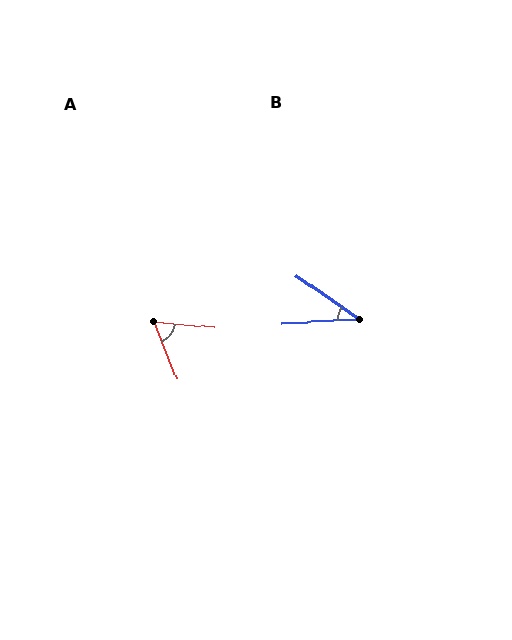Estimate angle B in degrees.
Approximately 38 degrees.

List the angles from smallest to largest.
B (38°), A (62°).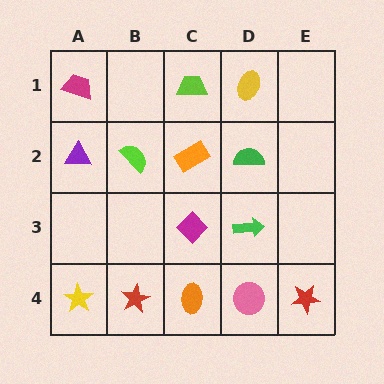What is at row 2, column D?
A green semicircle.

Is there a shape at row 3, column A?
No, that cell is empty.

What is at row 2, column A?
A purple triangle.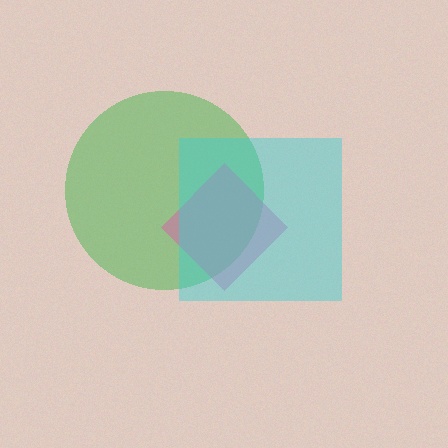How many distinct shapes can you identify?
There are 3 distinct shapes: a green circle, a pink diamond, a cyan square.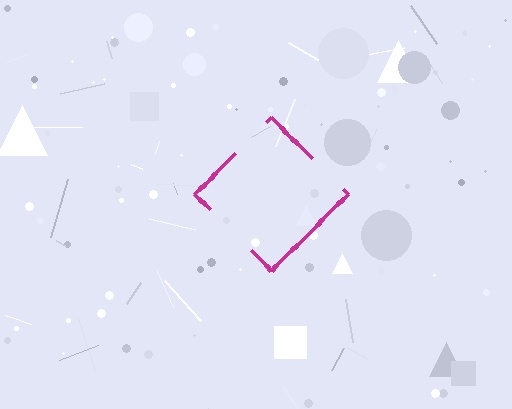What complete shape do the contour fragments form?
The contour fragments form a diamond.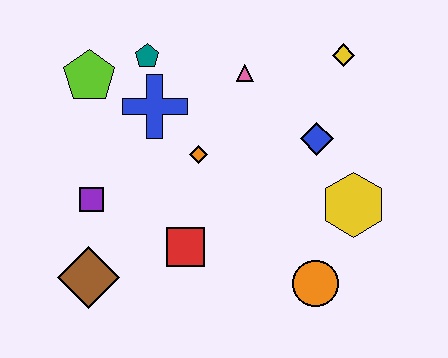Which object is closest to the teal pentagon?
The blue cross is closest to the teal pentagon.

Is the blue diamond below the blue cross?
Yes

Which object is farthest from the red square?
The yellow diamond is farthest from the red square.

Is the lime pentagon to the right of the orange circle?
No